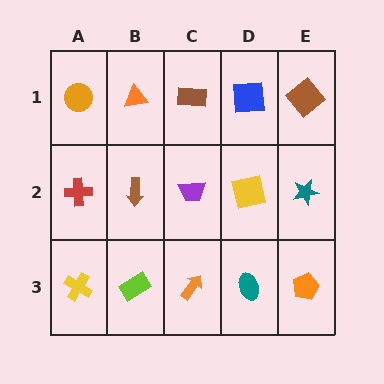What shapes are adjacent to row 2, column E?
A brown diamond (row 1, column E), an orange pentagon (row 3, column E), a yellow square (row 2, column D).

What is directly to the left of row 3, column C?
A lime rectangle.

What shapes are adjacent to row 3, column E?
A teal star (row 2, column E), a teal ellipse (row 3, column D).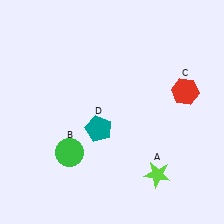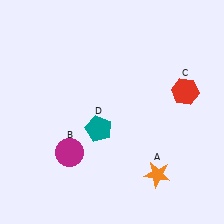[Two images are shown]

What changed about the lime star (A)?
In Image 1, A is lime. In Image 2, it changed to orange.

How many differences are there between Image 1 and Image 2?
There are 2 differences between the two images.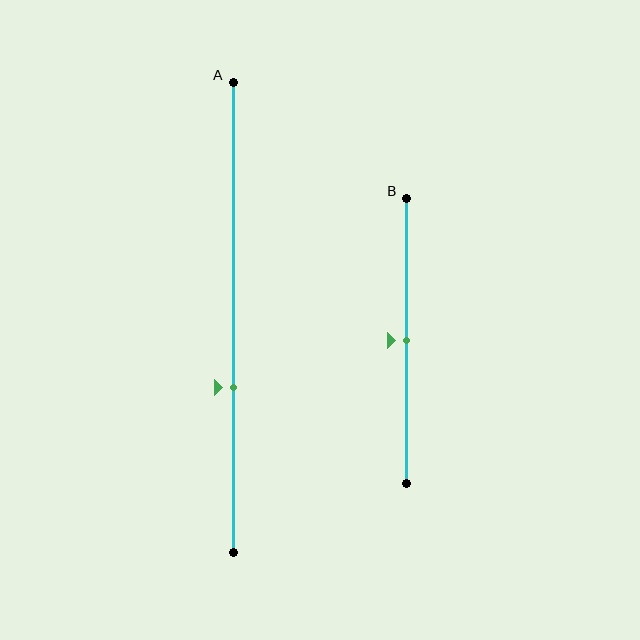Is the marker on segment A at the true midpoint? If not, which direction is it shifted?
No, the marker on segment A is shifted downward by about 15% of the segment length.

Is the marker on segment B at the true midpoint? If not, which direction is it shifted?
Yes, the marker on segment B is at the true midpoint.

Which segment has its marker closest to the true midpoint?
Segment B has its marker closest to the true midpoint.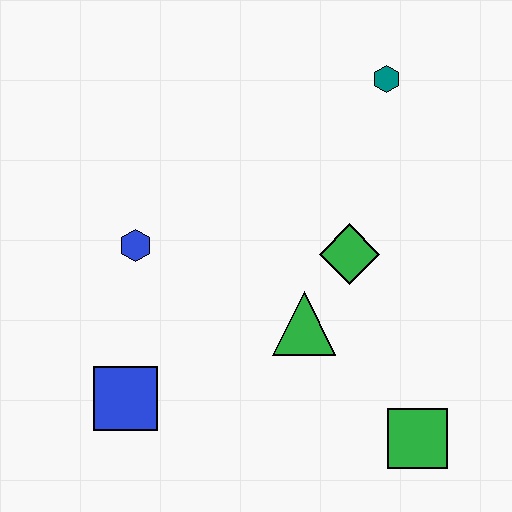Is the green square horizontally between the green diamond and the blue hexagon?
No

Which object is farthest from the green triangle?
The teal hexagon is farthest from the green triangle.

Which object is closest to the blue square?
The blue hexagon is closest to the blue square.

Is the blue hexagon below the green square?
No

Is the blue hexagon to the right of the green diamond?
No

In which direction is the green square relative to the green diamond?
The green square is below the green diamond.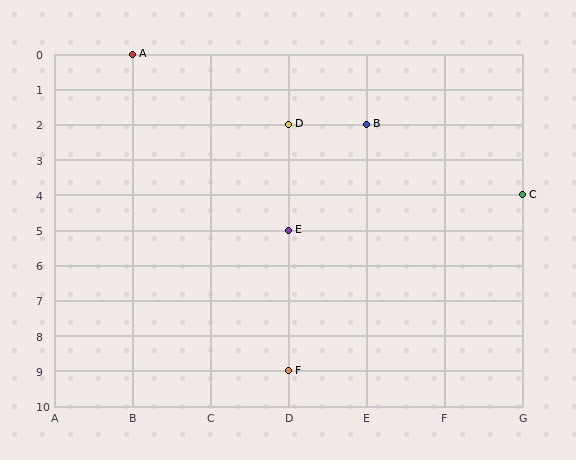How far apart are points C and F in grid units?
Points C and F are 3 columns and 5 rows apart (about 5.8 grid units diagonally).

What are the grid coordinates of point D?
Point D is at grid coordinates (D, 2).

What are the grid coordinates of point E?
Point E is at grid coordinates (D, 5).